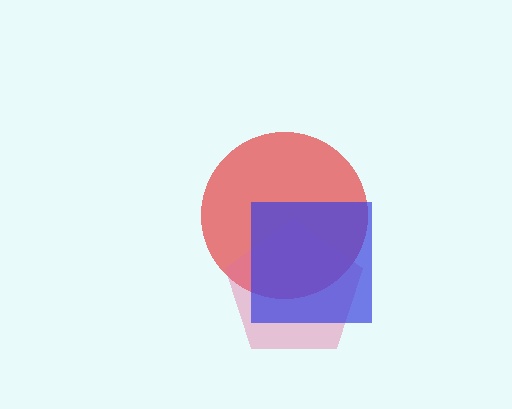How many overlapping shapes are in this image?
There are 3 overlapping shapes in the image.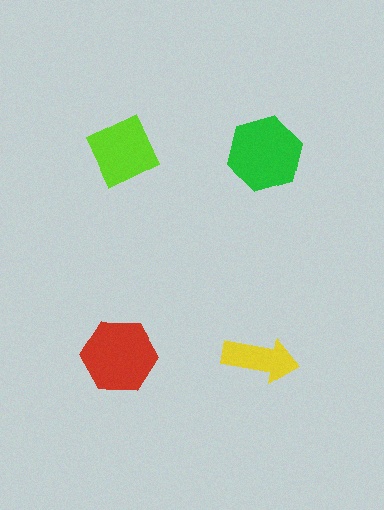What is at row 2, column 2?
A yellow arrow.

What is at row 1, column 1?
A lime diamond.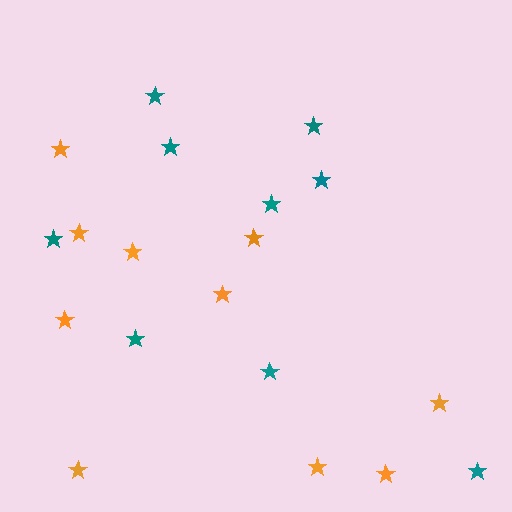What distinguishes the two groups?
There are 2 groups: one group of teal stars (9) and one group of orange stars (10).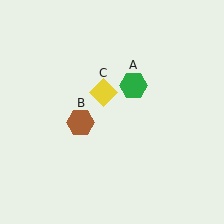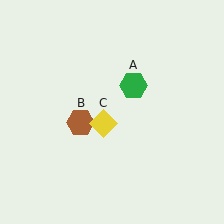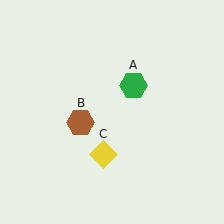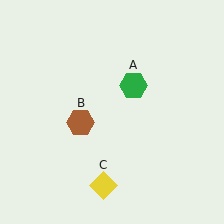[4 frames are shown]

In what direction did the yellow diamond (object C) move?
The yellow diamond (object C) moved down.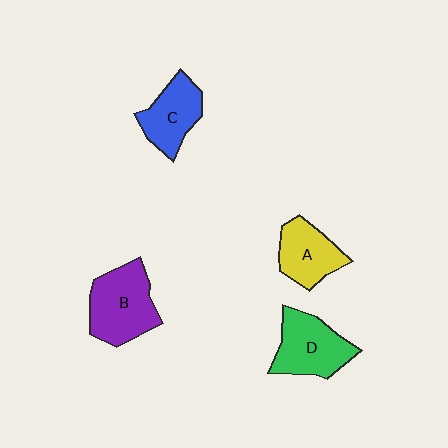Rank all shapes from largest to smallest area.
From largest to smallest: B (purple), D (green), C (blue), A (yellow).